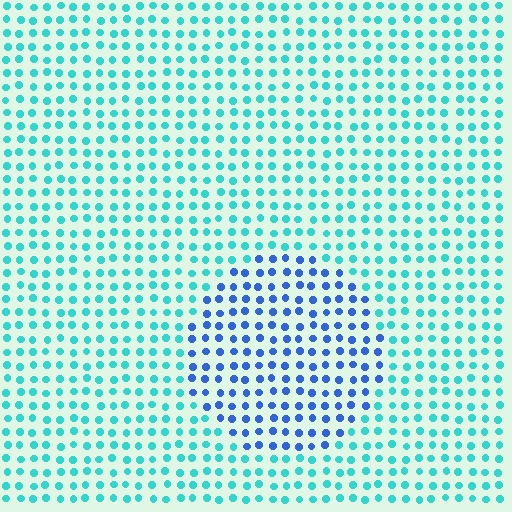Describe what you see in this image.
The image is filled with small cyan elements in a uniform arrangement. A circle-shaped region is visible where the elements are tinted to a slightly different hue, forming a subtle color boundary.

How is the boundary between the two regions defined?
The boundary is defined purely by a slight shift in hue (about 45 degrees). Spacing, size, and orientation are identical on both sides.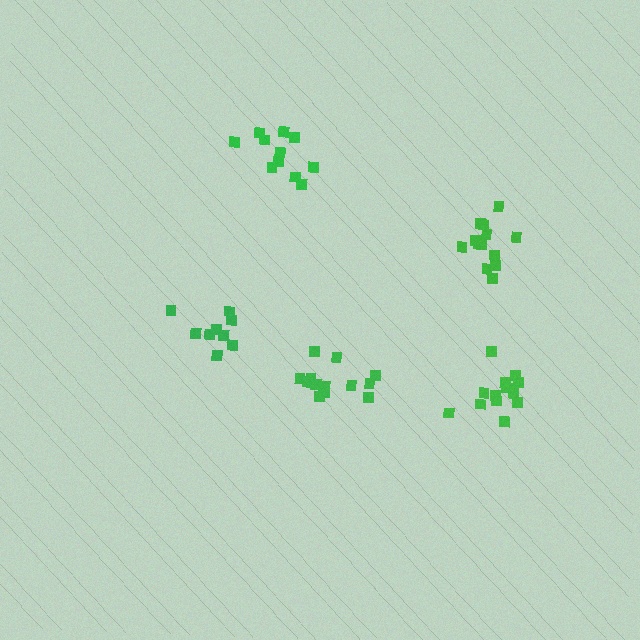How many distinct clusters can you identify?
There are 5 distinct clusters.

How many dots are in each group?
Group 1: 14 dots, Group 2: 9 dots, Group 3: 11 dots, Group 4: 13 dots, Group 5: 13 dots (60 total).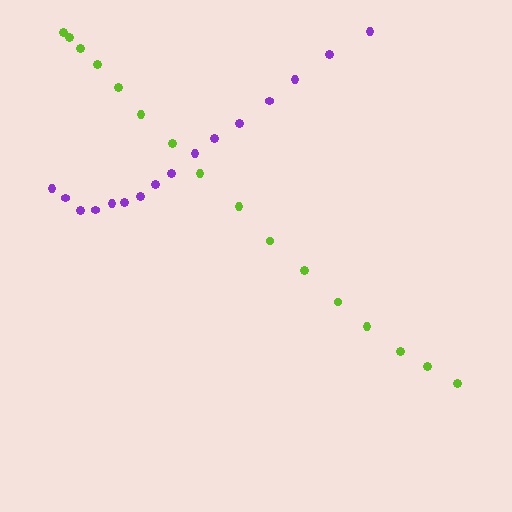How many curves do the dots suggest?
There are 2 distinct paths.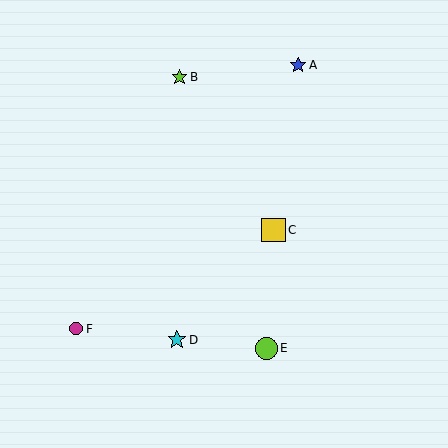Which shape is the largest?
The yellow square (labeled C) is the largest.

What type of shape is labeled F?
Shape F is a magenta circle.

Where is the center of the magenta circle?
The center of the magenta circle is at (76, 329).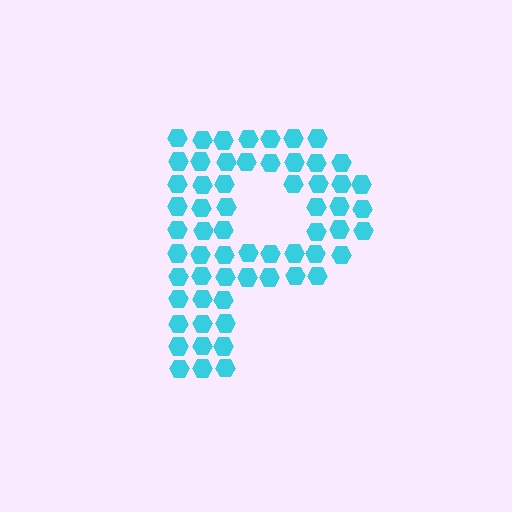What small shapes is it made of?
It is made of small hexagons.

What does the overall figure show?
The overall figure shows the letter P.